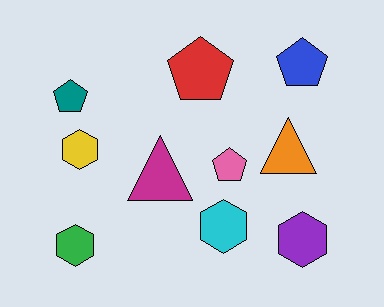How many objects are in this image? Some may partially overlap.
There are 10 objects.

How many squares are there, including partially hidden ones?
There are no squares.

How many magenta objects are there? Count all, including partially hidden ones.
There is 1 magenta object.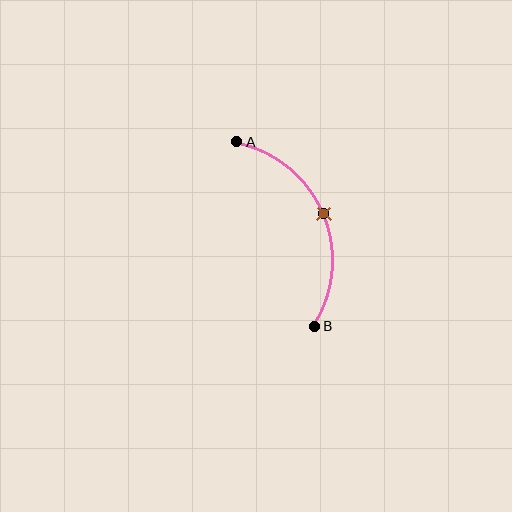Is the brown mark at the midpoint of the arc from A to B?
Yes. The brown mark lies on the arc at equal arc-length from both A and B — it is the arc midpoint.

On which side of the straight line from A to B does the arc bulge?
The arc bulges to the right of the straight line connecting A and B.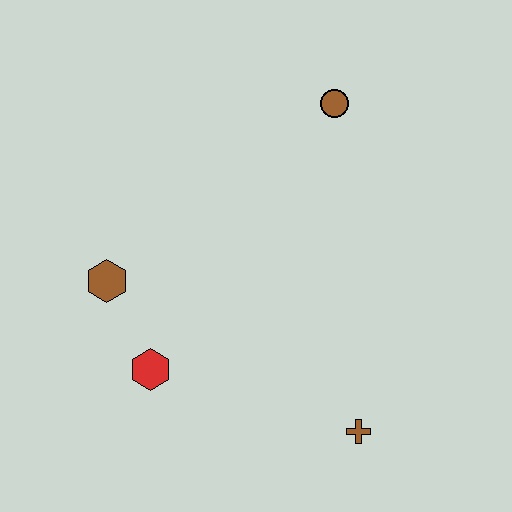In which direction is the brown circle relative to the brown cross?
The brown circle is above the brown cross.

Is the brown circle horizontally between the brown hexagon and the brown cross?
Yes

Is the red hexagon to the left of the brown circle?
Yes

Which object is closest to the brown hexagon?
The red hexagon is closest to the brown hexagon.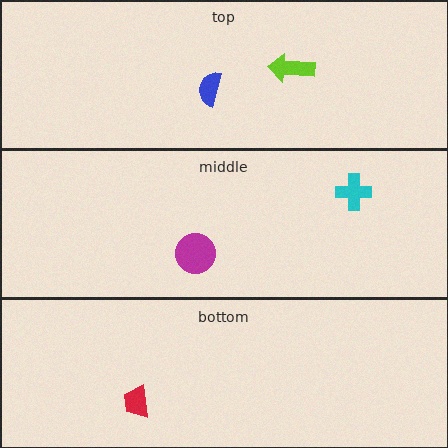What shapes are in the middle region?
The magenta circle, the cyan cross.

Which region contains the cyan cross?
The middle region.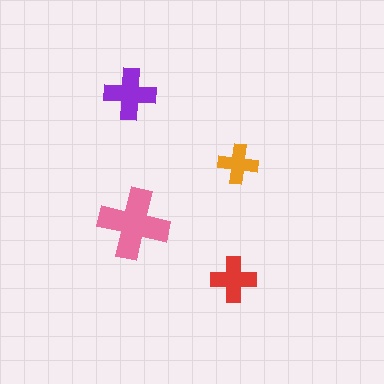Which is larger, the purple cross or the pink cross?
The pink one.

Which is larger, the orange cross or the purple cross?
The purple one.